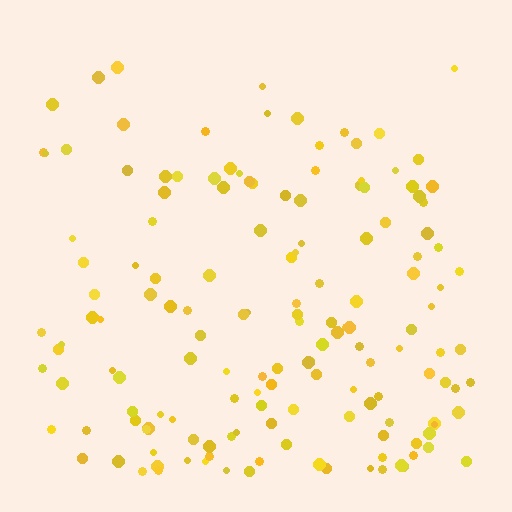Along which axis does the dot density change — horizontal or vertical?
Vertical.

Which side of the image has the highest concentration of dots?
The bottom.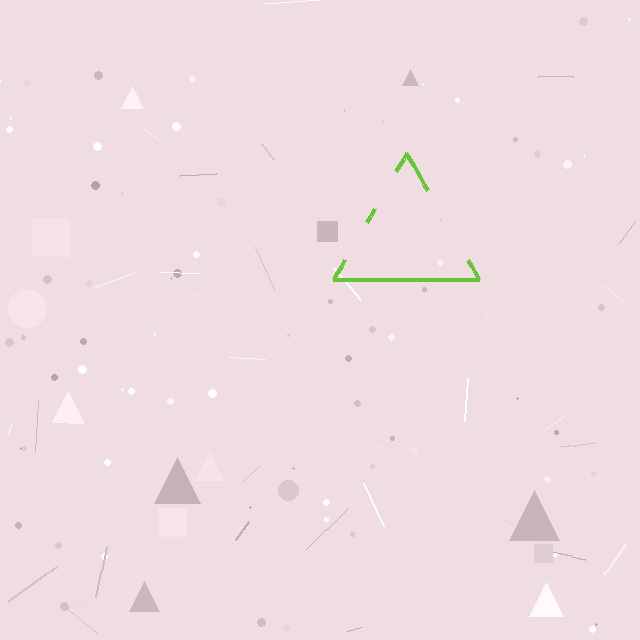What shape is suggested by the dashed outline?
The dashed outline suggests a triangle.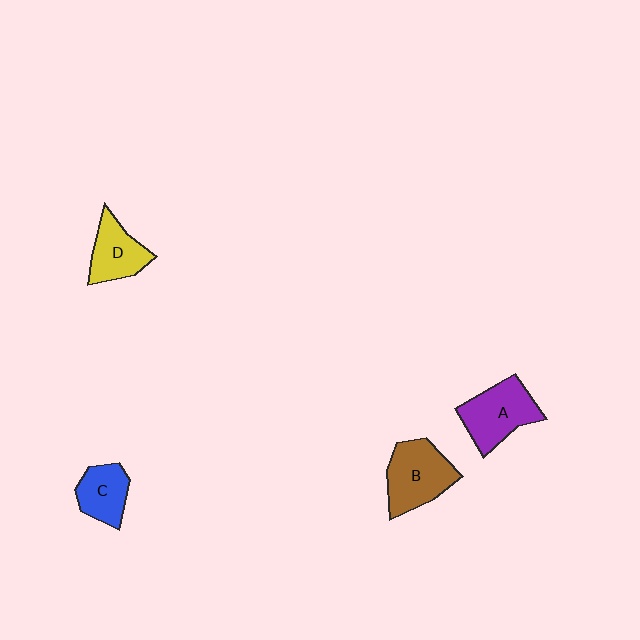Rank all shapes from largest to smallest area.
From largest to smallest: B (brown), A (purple), D (yellow), C (blue).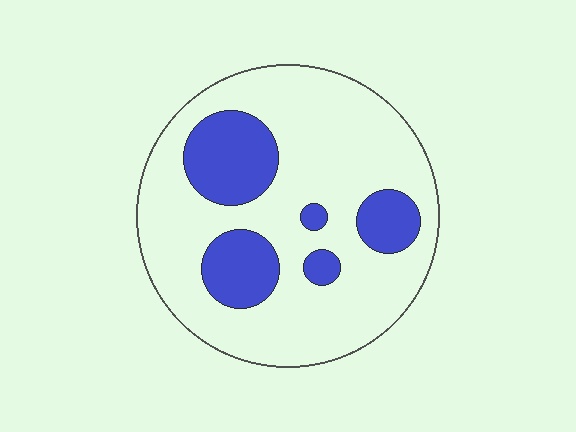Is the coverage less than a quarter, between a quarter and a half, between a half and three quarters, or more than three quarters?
Less than a quarter.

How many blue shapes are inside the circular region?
5.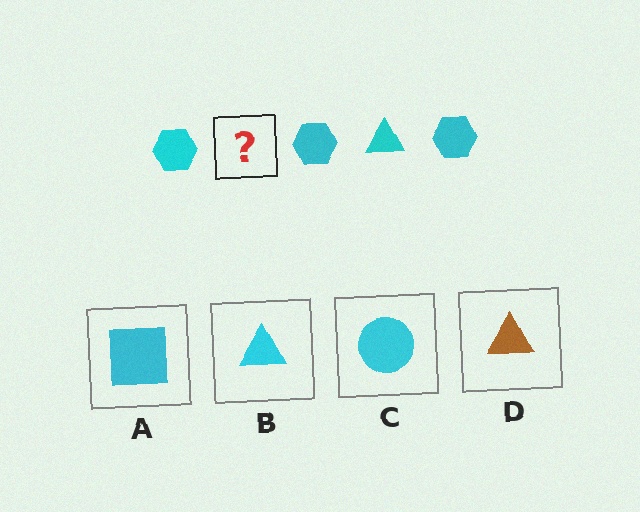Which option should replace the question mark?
Option B.